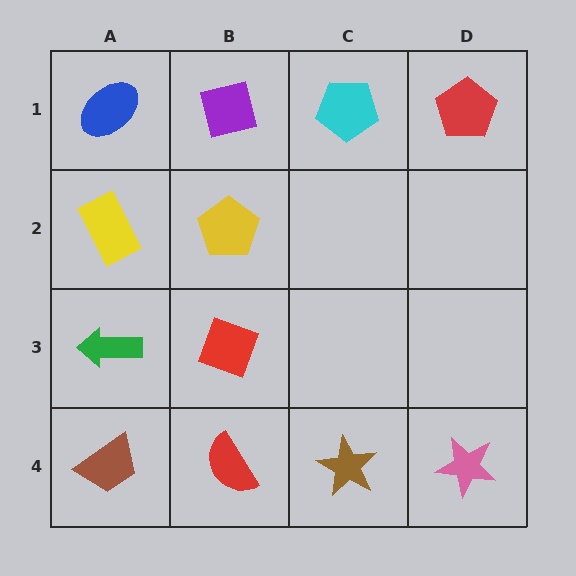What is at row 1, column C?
A cyan pentagon.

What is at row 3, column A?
A green arrow.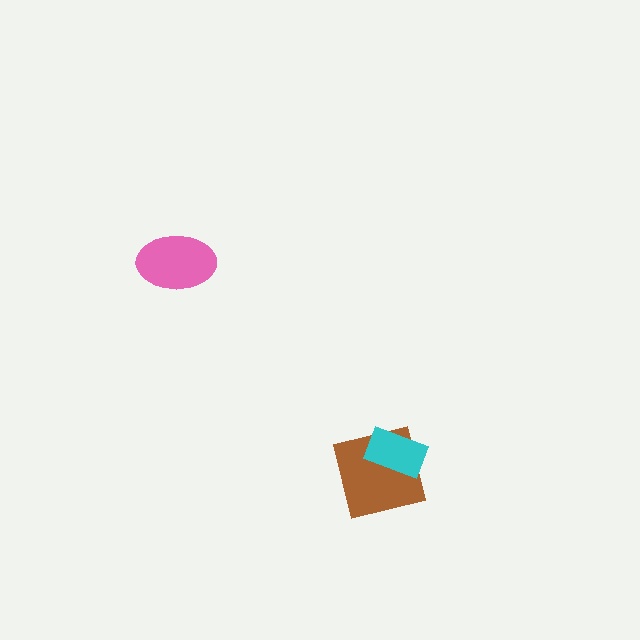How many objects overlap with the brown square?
1 object overlaps with the brown square.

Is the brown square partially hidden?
Yes, it is partially covered by another shape.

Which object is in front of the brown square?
The cyan rectangle is in front of the brown square.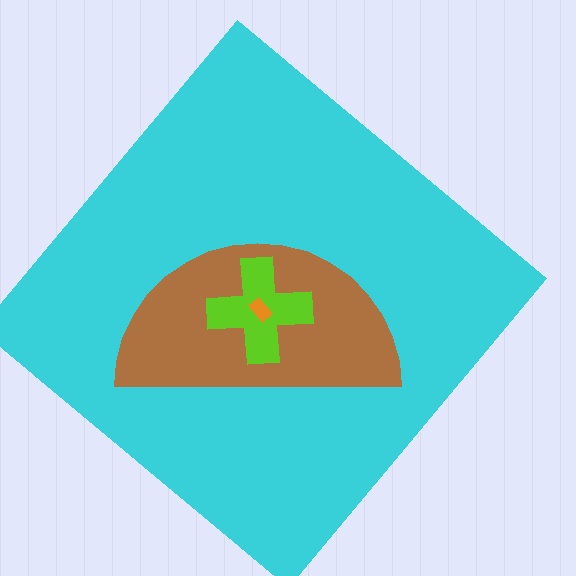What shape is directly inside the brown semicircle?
The lime cross.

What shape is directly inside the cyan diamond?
The brown semicircle.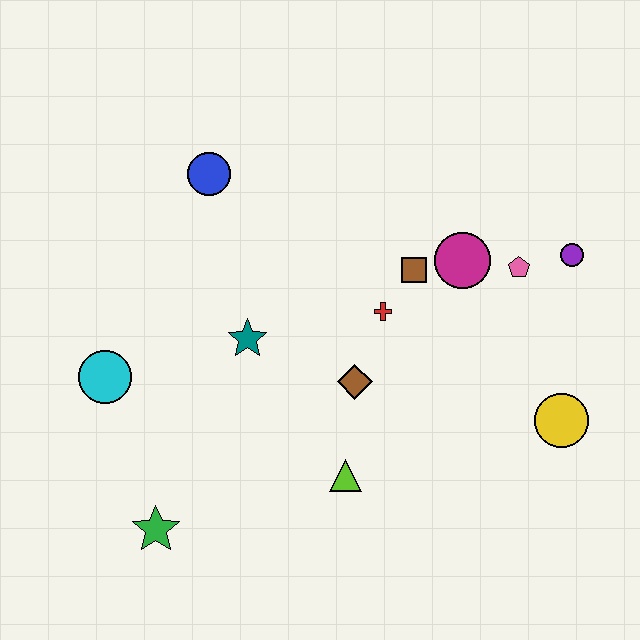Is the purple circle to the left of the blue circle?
No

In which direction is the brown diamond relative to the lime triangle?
The brown diamond is above the lime triangle.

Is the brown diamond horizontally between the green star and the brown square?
Yes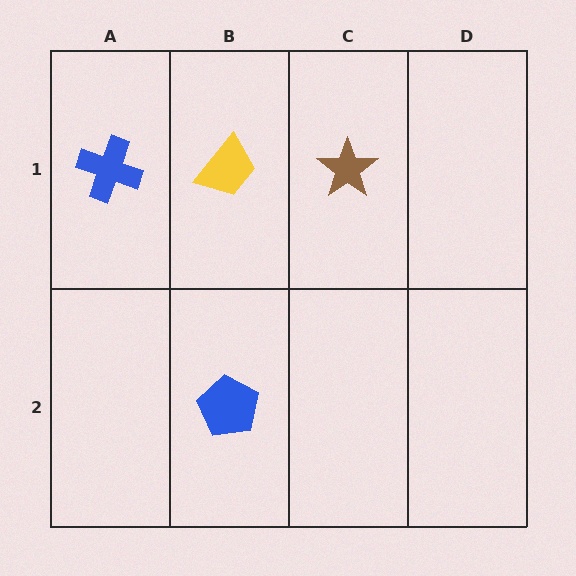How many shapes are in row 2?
1 shape.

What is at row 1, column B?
A yellow trapezoid.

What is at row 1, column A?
A blue cross.